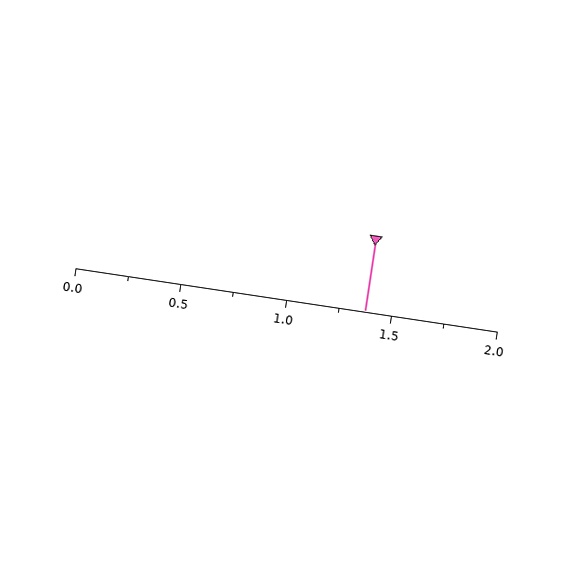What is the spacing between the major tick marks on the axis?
The major ticks are spaced 0.5 apart.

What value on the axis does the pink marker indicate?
The marker indicates approximately 1.38.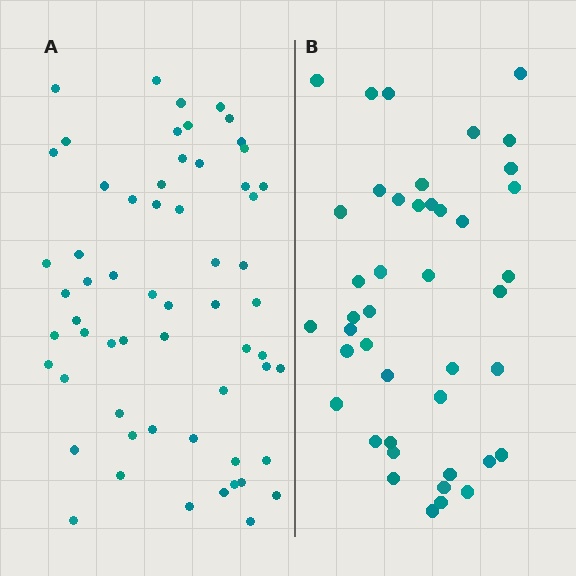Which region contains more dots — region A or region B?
Region A (the left region) has more dots.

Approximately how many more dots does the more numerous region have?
Region A has approximately 15 more dots than region B.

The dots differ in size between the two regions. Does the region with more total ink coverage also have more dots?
No. Region B has more total ink coverage because its dots are larger, but region A actually contains more individual dots. Total area can be misleading — the number of items is what matters here.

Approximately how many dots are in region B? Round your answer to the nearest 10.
About 40 dots. (The exact count is 43, which rounds to 40.)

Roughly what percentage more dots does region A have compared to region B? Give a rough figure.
About 40% more.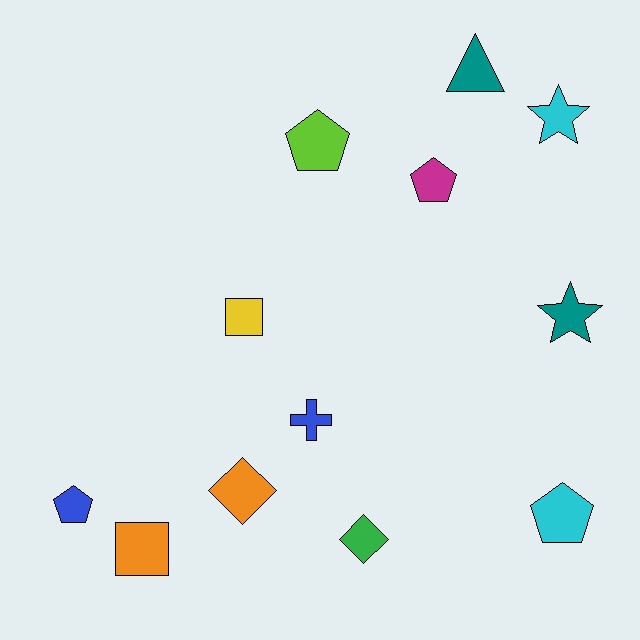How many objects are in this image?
There are 12 objects.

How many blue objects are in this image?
There are 2 blue objects.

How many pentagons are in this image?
There are 4 pentagons.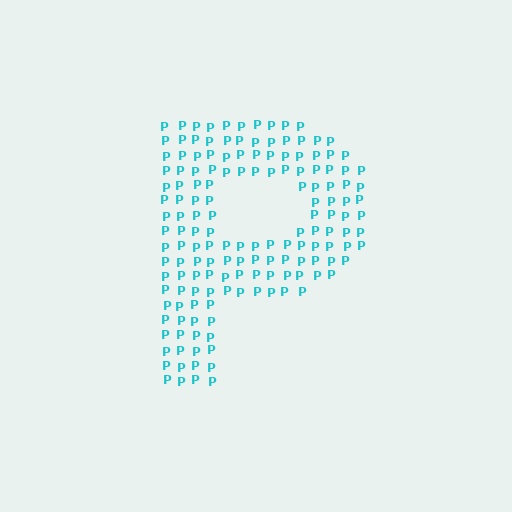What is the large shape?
The large shape is the letter P.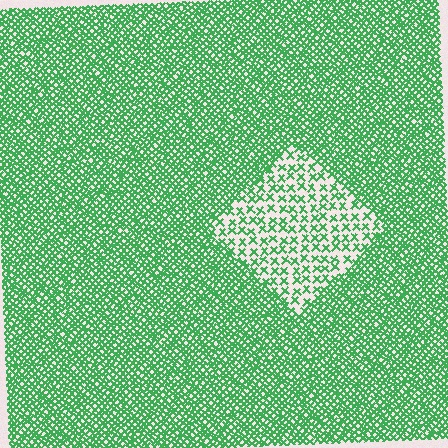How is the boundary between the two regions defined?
The boundary is defined by a change in element density (approximately 2.5x ratio). All elements are the same color, size, and shape.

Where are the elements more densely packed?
The elements are more densely packed outside the diamond boundary.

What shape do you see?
I see a diamond.